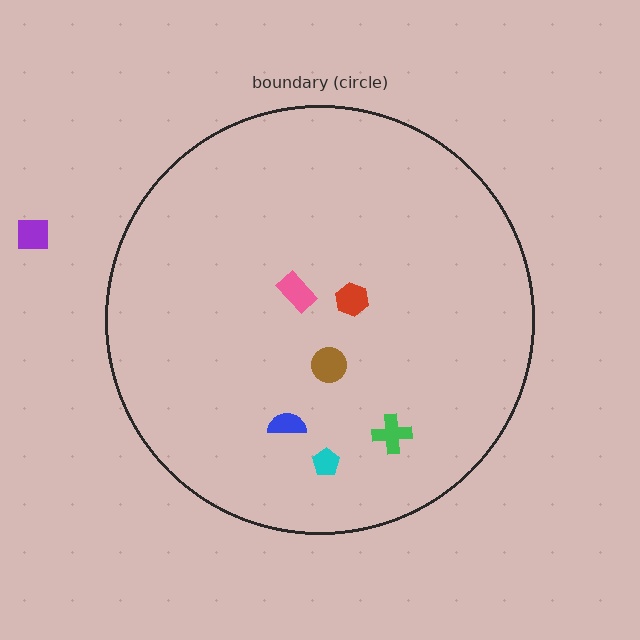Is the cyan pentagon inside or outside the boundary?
Inside.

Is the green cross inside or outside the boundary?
Inside.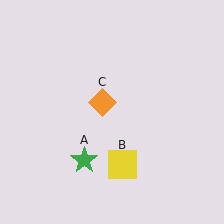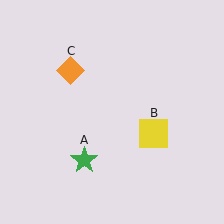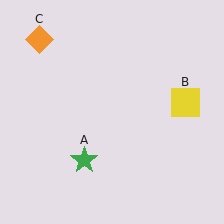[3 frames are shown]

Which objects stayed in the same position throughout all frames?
Green star (object A) remained stationary.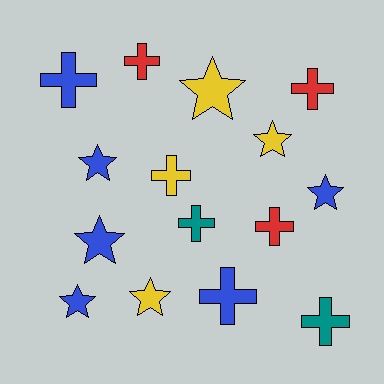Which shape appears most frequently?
Cross, with 8 objects.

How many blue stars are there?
There are 4 blue stars.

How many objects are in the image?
There are 15 objects.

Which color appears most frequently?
Blue, with 6 objects.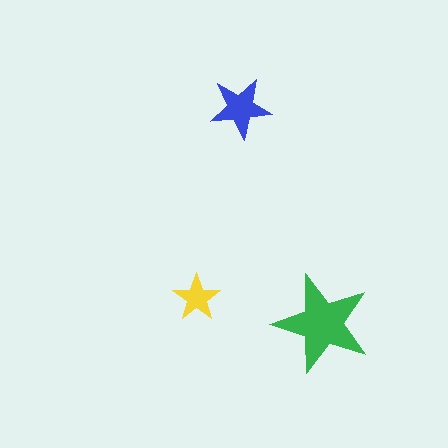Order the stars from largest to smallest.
the green one, the blue one, the yellow one.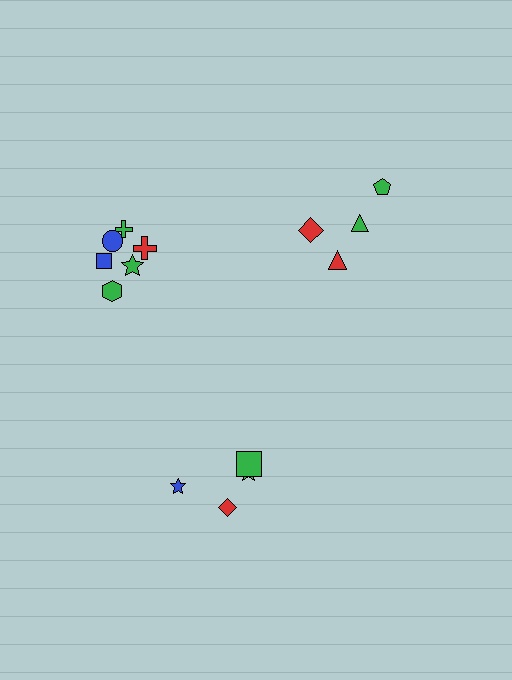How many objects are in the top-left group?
There are 6 objects.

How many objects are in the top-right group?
There are 4 objects.